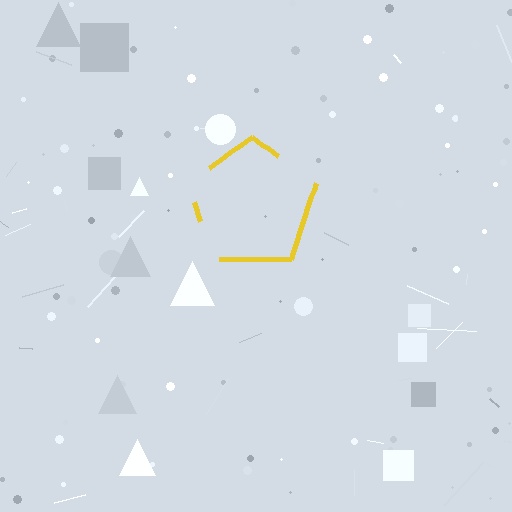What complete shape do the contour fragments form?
The contour fragments form a pentagon.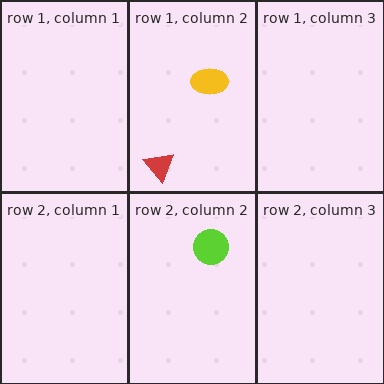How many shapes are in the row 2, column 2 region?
1.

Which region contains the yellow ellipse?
The row 1, column 2 region.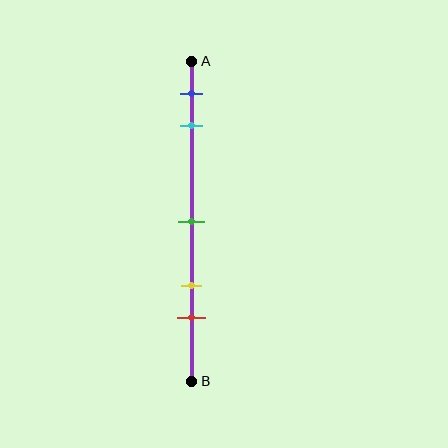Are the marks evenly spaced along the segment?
No, the marks are not evenly spaced.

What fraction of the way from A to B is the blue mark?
The blue mark is approximately 10% (0.1) of the way from A to B.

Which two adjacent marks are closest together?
The blue and cyan marks are the closest adjacent pair.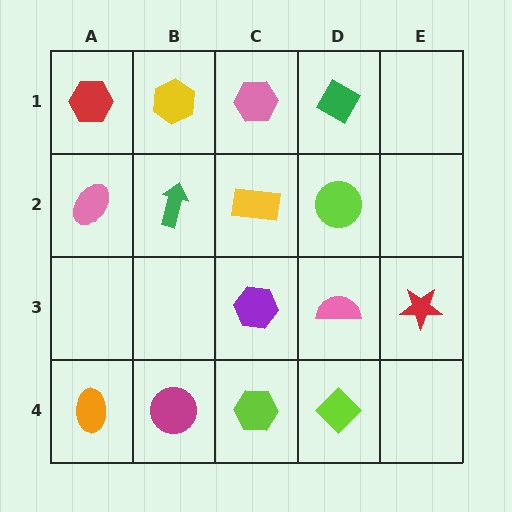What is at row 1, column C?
A pink hexagon.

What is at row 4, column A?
An orange ellipse.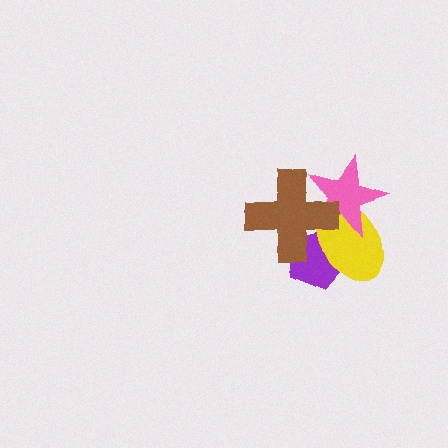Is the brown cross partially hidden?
No, no other shape covers it.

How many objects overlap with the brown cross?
3 objects overlap with the brown cross.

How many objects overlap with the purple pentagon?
2 objects overlap with the purple pentagon.